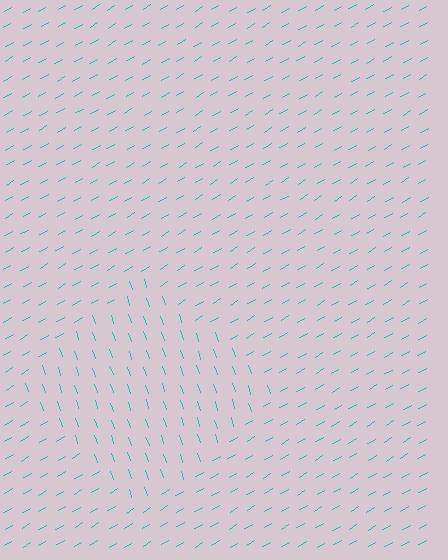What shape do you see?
I see a diamond.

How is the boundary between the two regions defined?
The boundary is defined purely by a change in line orientation (approximately 79 degrees difference). All lines are the same color and thickness.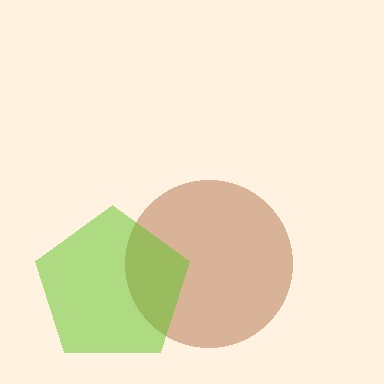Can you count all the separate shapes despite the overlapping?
Yes, there are 2 separate shapes.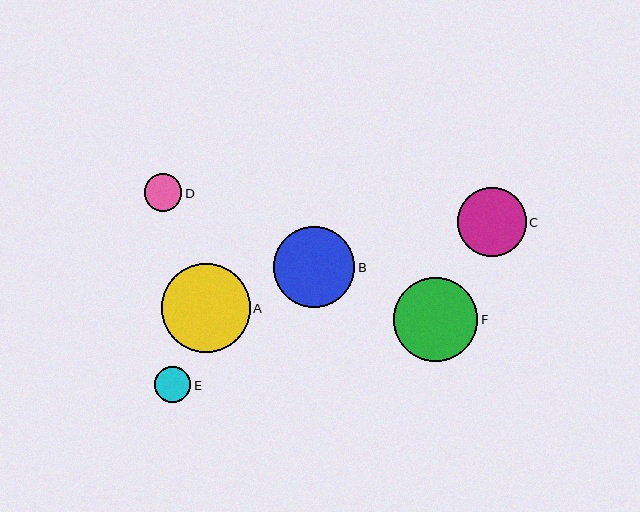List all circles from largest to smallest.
From largest to smallest: A, F, B, C, D, E.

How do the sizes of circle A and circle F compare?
Circle A and circle F are approximately the same size.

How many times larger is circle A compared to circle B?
Circle A is approximately 1.1 times the size of circle B.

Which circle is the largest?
Circle A is the largest with a size of approximately 89 pixels.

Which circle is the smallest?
Circle E is the smallest with a size of approximately 36 pixels.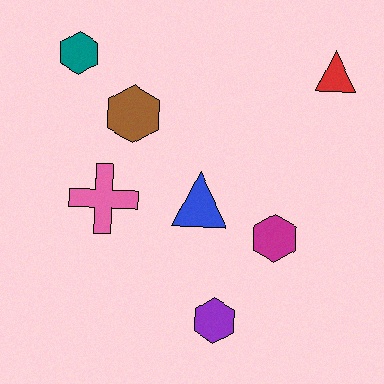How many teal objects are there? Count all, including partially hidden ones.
There is 1 teal object.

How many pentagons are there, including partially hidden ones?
There are no pentagons.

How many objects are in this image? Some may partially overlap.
There are 7 objects.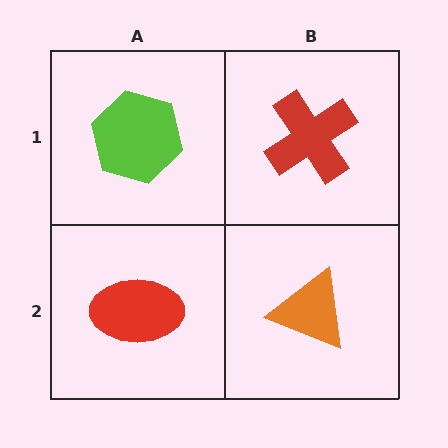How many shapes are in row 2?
2 shapes.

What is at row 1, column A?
A lime hexagon.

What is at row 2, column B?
An orange triangle.